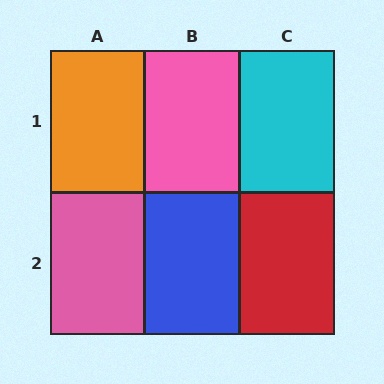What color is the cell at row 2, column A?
Pink.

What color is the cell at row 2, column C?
Red.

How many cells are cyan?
1 cell is cyan.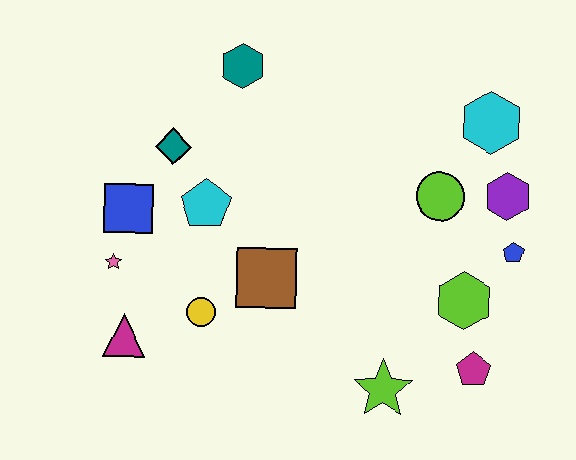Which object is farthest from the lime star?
The teal hexagon is farthest from the lime star.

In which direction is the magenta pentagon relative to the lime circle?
The magenta pentagon is below the lime circle.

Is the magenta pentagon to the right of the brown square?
Yes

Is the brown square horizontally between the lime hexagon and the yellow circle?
Yes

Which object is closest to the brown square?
The yellow circle is closest to the brown square.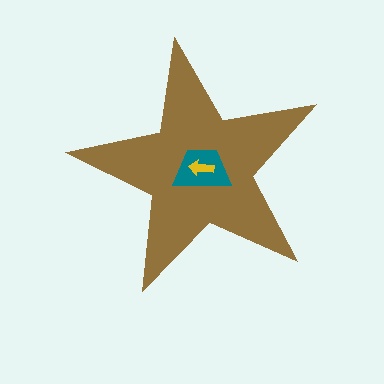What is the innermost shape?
The yellow arrow.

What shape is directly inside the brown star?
The teal trapezoid.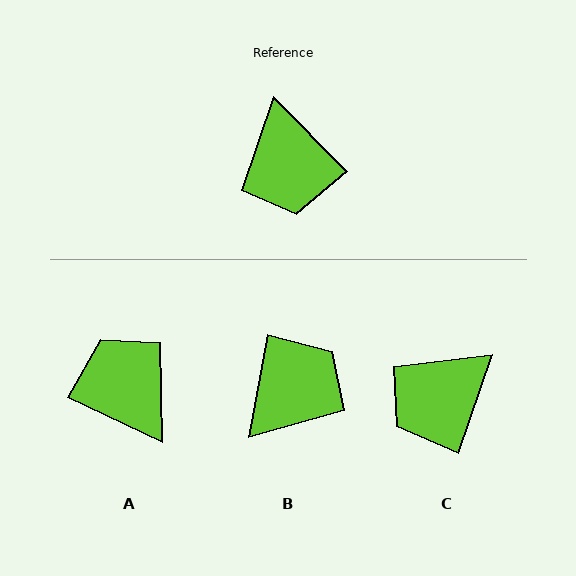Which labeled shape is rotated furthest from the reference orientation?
A, about 160 degrees away.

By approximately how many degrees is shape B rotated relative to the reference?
Approximately 125 degrees counter-clockwise.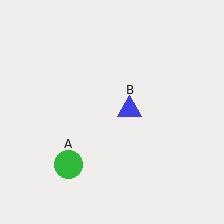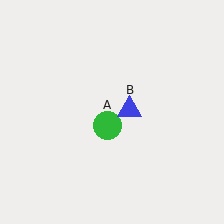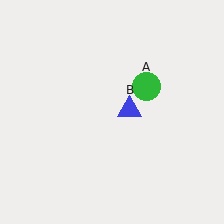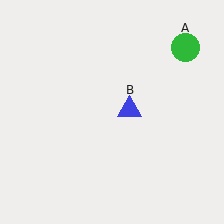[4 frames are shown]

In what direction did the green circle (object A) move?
The green circle (object A) moved up and to the right.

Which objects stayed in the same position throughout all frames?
Blue triangle (object B) remained stationary.